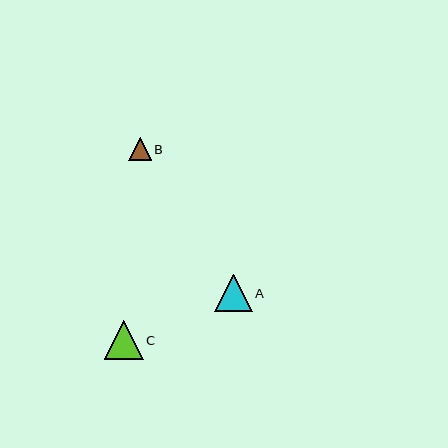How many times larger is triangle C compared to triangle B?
Triangle C is approximately 1.7 times the size of triangle B.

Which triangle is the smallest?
Triangle B is the smallest with a size of approximately 23 pixels.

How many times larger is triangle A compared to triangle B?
Triangle A is approximately 1.7 times the size of triangle B.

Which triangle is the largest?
Triangle C is the largest with a size of approximately 39 pixels.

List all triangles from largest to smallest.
From largest to smallest: C, A, B.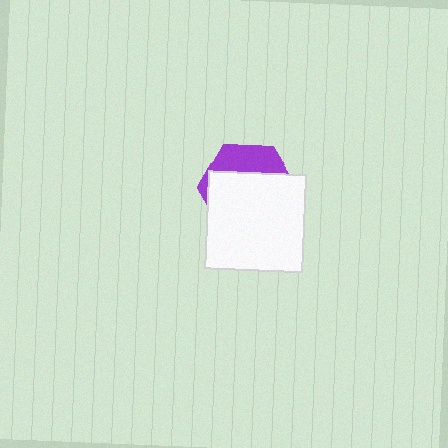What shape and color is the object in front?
The object in front is a white square.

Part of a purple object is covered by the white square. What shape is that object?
It is a hexagon.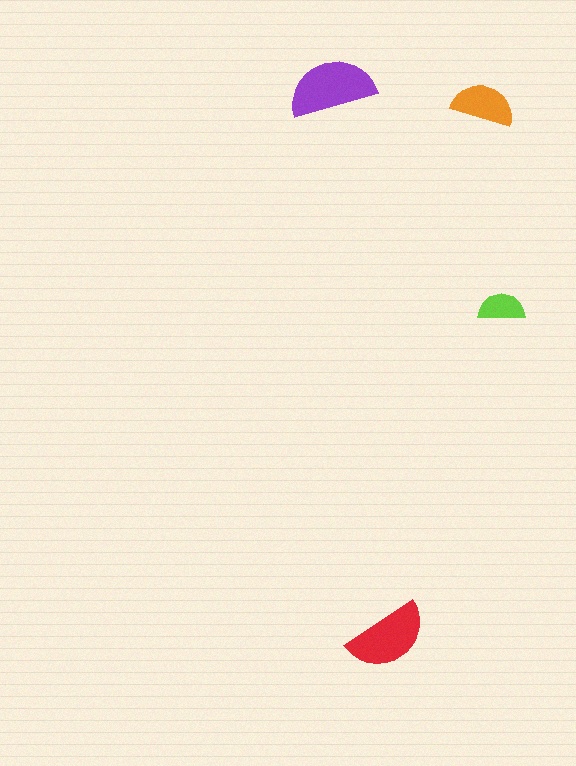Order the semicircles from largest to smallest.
the purple one, the red one, the orange one, the lime one.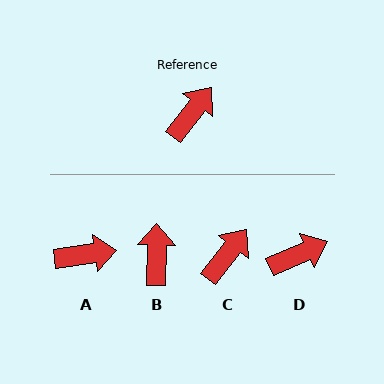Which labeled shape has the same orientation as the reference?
C.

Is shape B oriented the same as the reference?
No, it is off by about 37 degrees.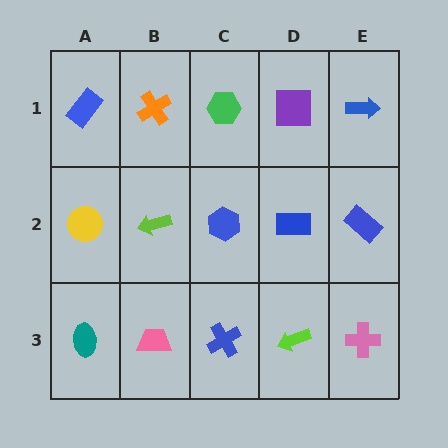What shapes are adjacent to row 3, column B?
A lime arrow (row 2, column B), a teal ellipse (row 3, column A), a blue cross (row 3, column C).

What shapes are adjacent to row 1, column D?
A blue rectangle (row 2, column D), a green hexagon (row 1, column C), a blue arrow (row 1, column E).